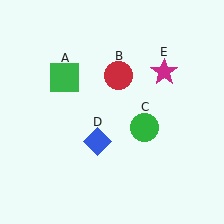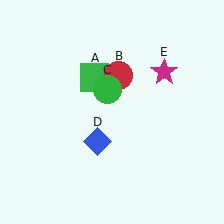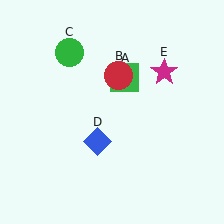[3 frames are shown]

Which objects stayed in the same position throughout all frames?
Red circle (object B) and blue diamond (object D) and magenta star (object E) remained stationary.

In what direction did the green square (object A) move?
The green square (object A) moved right.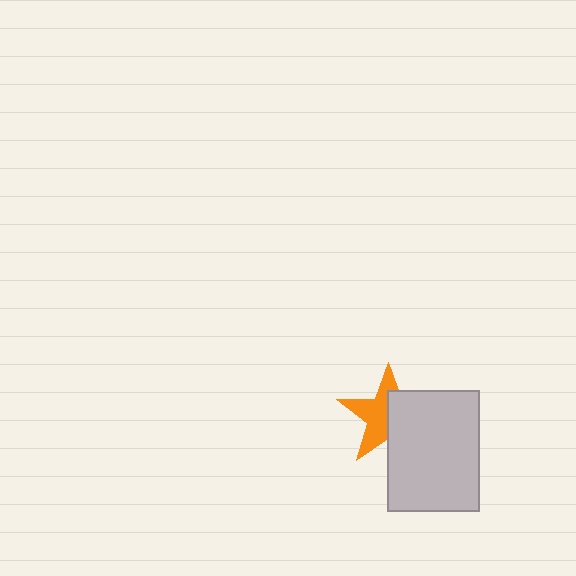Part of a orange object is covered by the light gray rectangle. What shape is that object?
It is a star.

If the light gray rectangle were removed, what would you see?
You would see the complete orange star.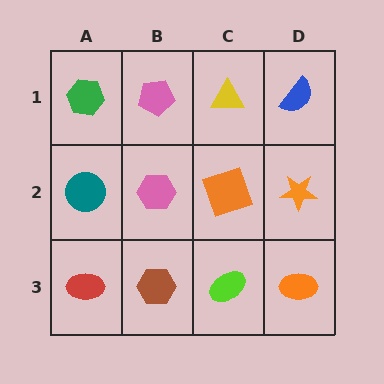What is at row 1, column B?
A pink pentagon.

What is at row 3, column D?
An orange ellipse.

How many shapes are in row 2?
4 shapes.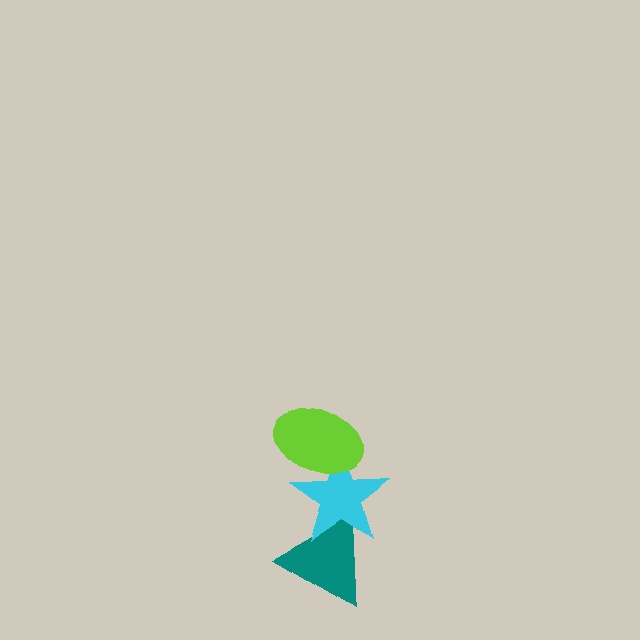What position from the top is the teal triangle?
The teal triangle is 3rd from the top.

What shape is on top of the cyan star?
The lime ellipse is on top of the cyan star.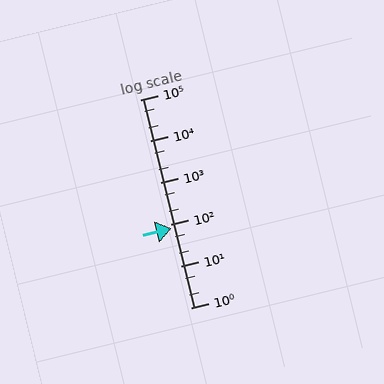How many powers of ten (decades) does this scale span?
The scale spans 5 decades, from 1 to 100000.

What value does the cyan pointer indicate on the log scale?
The pointer indicates approximately 82.